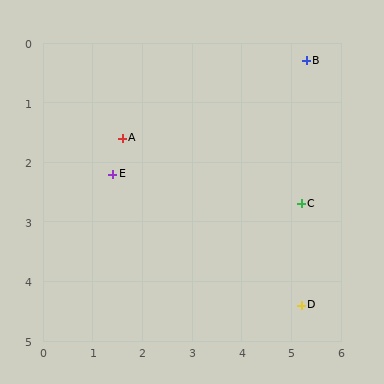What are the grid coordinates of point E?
Point E is at approximately (1.4, 2.2).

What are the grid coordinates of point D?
Point D is at approximately (5.2, 4.4).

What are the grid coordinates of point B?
Point B is at approximately (5.3, 0.3).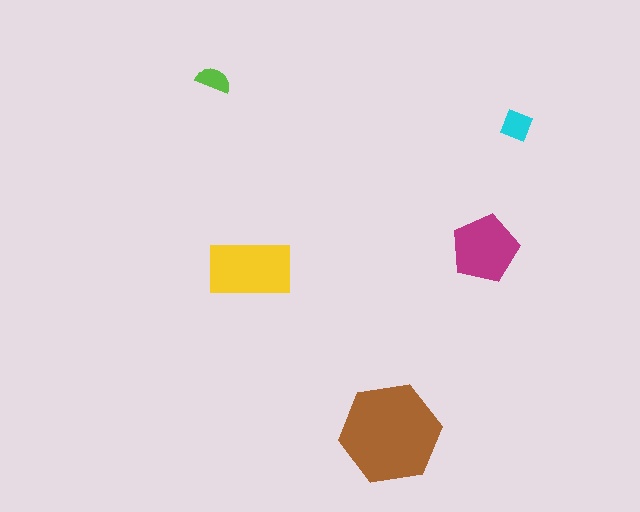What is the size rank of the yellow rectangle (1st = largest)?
2nd.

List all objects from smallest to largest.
The lime semicircle, the cyan square, the magenta pentagon, the yellow rectangle, the brown hexagon.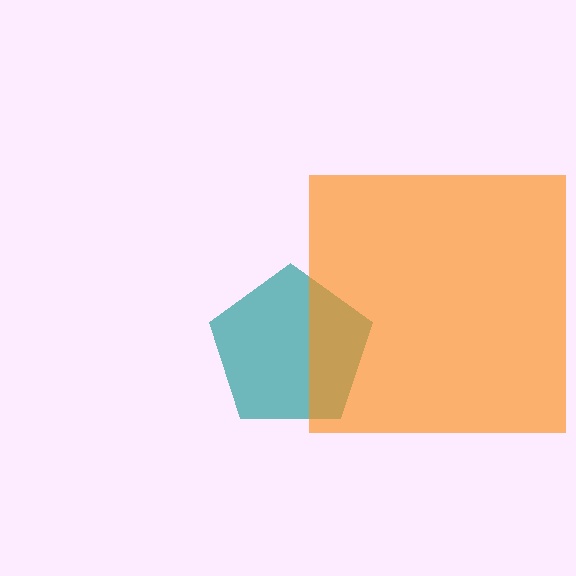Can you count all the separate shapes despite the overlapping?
Yes, there are 2 separate shapes.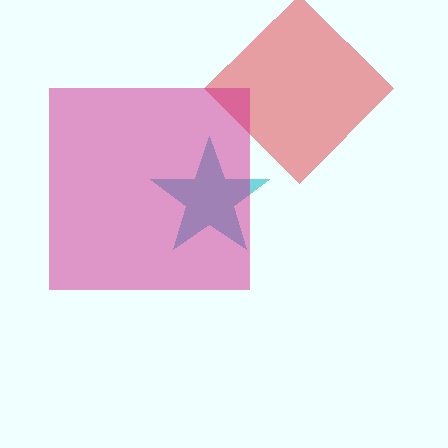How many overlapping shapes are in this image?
There are 3 overlapping shapes in the image.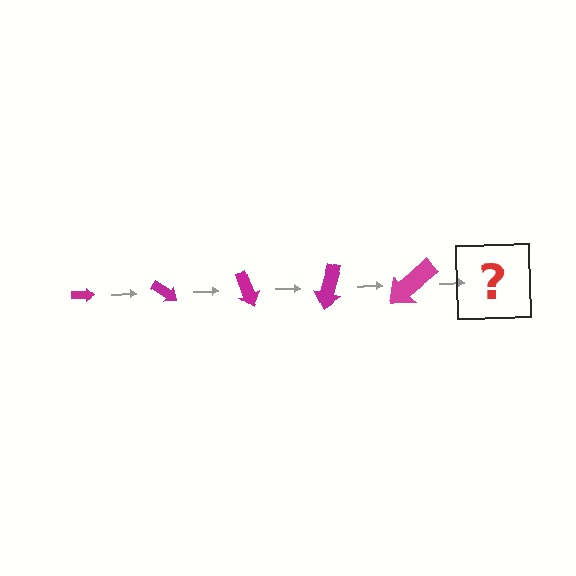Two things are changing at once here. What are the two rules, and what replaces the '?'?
The two rules are that the arrow grows larger each step and it rotates 35 degrees each step. The '?' should be an arrow, larger than the previous one and rotated 175 degrees from the start.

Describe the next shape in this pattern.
It should be an arrow, larger than the previous one and rotated 175 degrees from the start.